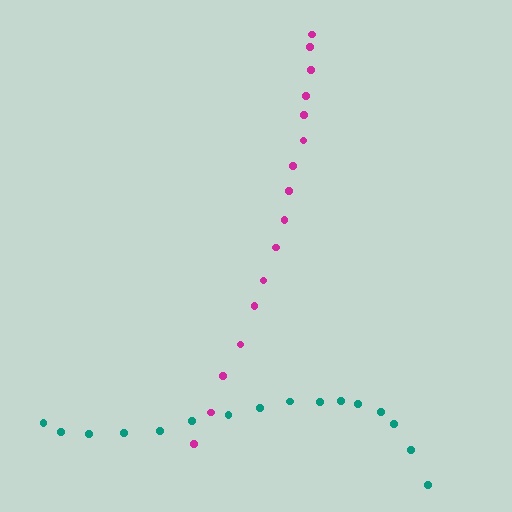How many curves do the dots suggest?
There are 2 distinct paths.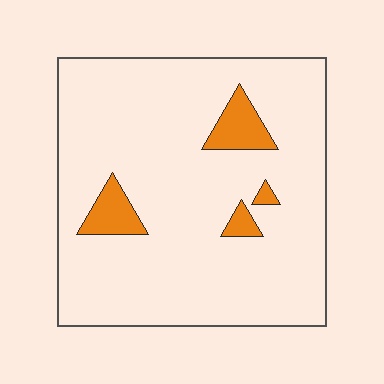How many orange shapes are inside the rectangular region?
4.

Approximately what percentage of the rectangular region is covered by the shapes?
Approximately 10%.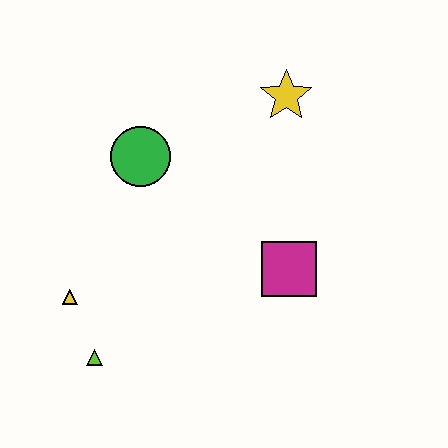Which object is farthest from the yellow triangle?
The yellow star is farthest from the yellow triangle.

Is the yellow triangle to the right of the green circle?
No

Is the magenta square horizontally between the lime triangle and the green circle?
No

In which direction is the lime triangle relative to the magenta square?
The lime triangle is to the left of the magenta square.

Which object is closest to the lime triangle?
The yellow triangle is closest to the lime triangle.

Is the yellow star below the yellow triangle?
No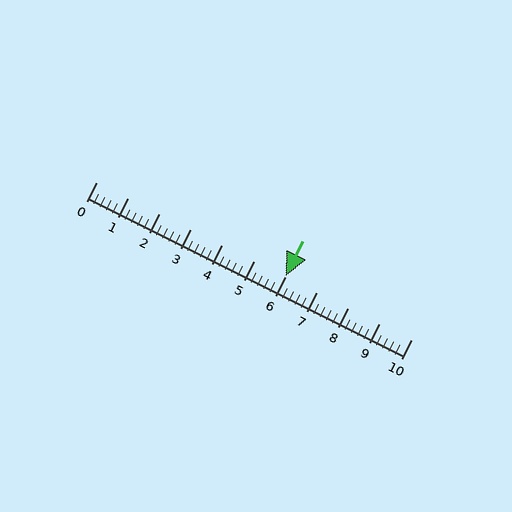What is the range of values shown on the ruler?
The ruler shows values from 0 to 10.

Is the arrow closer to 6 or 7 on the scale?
The arrow is closer to 6.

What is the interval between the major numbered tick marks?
The major tick marks are spaced 1 units apart.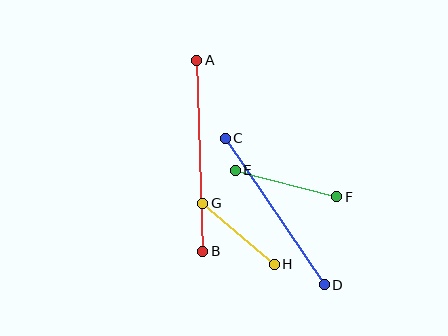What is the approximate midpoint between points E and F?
The midpoint is at approximately (286, 183) pixels.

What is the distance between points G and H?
The distance is approximately 94 pixels.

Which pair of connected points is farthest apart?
Points A and B are farthest apart.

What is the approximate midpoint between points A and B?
The midpoint is at approximately (200, 156) pixels.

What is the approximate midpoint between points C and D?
The midpoint is at approximately (275, 211) pixels.